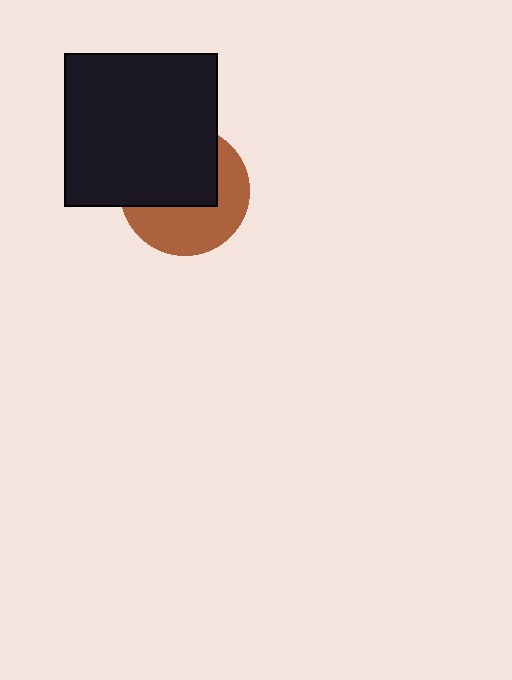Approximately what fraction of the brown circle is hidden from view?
Roughly 52% of the brown circle is hidden behind the black square.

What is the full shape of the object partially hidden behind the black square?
The partially hidden object is a brown circle.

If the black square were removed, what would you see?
You would see the complete brown circle.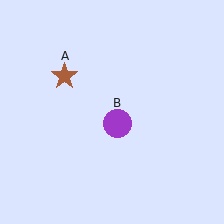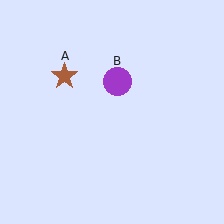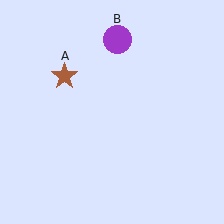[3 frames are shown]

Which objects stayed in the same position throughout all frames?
Brown star (object A) remained stationary.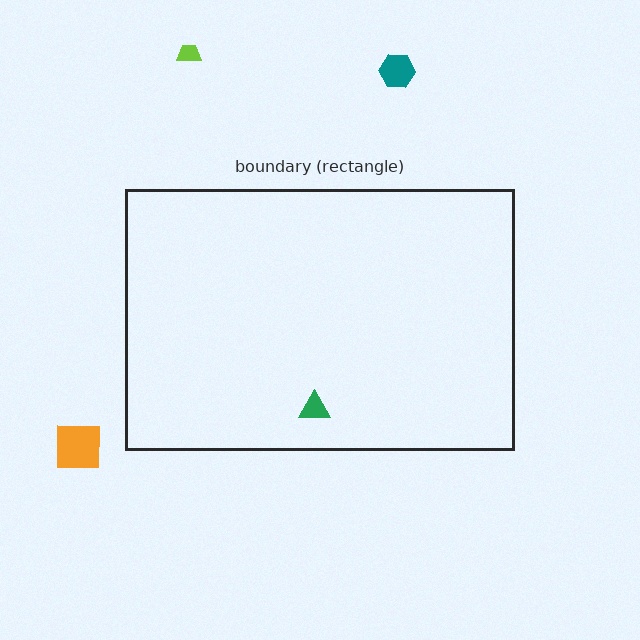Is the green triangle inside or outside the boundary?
Inside.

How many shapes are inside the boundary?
1 inside, 3 outside.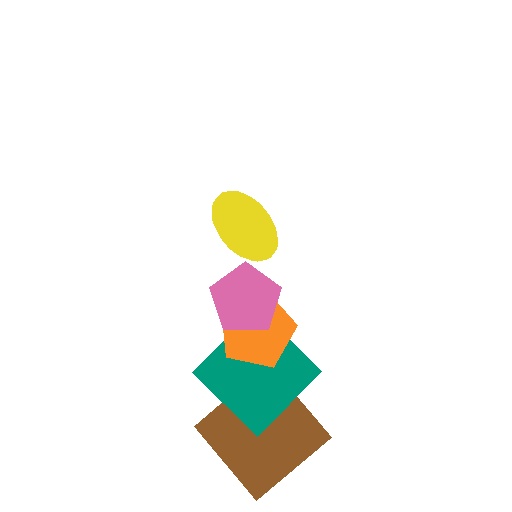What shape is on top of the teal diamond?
The orange pentagon is on top of the teal diamond.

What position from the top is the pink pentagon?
The pink pentagon is 2nd from the top.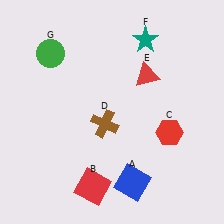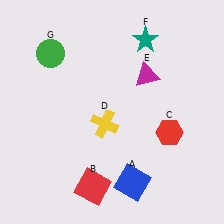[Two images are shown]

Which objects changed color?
D changed from brown to yellow. E changed from red to magenta.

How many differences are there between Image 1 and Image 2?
There are 2 differences between the two images.